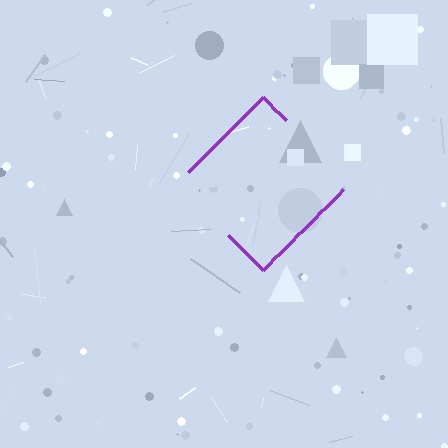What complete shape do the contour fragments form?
The contour fragments form a diamond.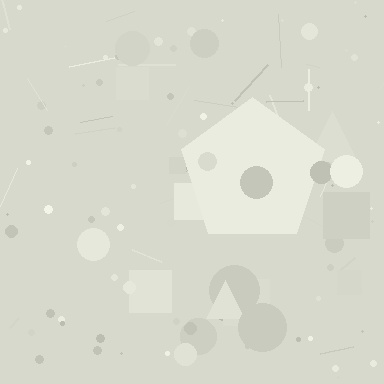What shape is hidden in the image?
A pentagon is hidden in the image.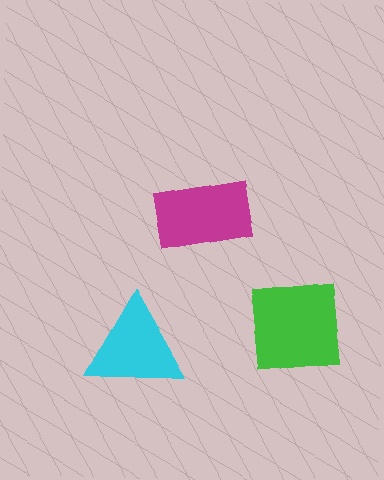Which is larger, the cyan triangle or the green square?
The green square.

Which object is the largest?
The green square.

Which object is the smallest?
The cyan triangle.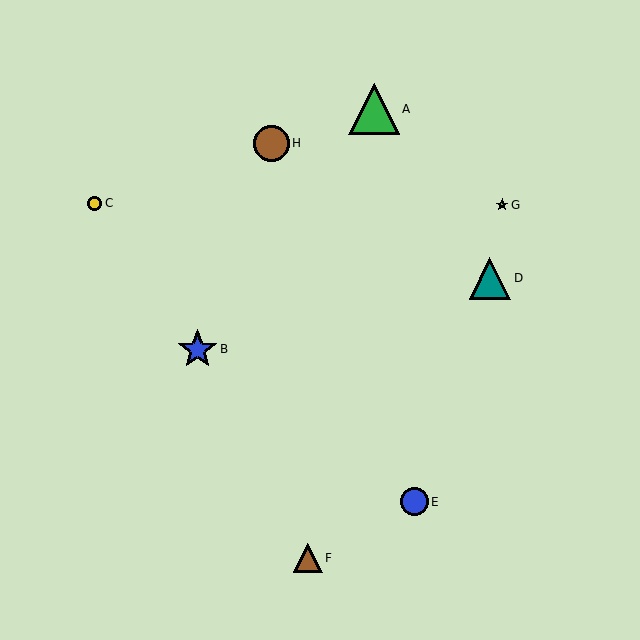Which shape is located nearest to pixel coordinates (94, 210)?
The yellow circle (labeled C) at (95, 203) is nearest to that location.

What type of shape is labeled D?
Shape D is a teal triangle.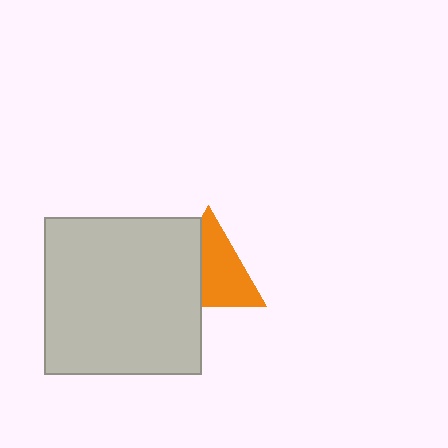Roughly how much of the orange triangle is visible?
About half of it is visible (roughly 61%).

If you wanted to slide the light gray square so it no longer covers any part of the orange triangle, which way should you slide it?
Slide it left — that is the most direct way to separate the two shapes.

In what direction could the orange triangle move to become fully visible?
The orange triangle could move right. That would shift it out from behind the light gray square entirely.